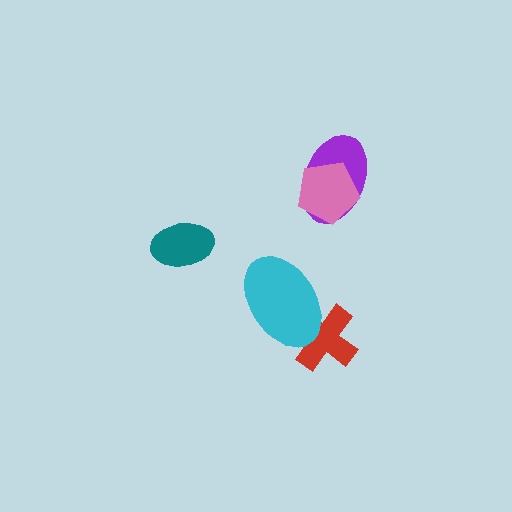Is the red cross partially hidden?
Yes, it is partially covered by another shape.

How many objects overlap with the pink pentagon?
1 object overlaps with the pink pentagon.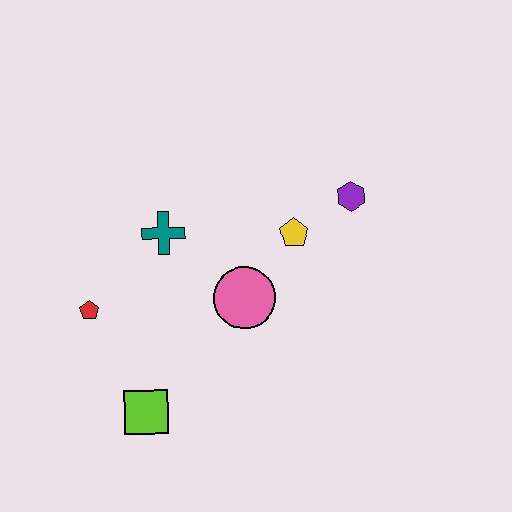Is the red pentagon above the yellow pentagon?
No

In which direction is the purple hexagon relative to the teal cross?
The purple hexagon is to the right of the teal cross.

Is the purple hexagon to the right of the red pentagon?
Yes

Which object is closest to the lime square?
The red pentagon is closest to the lime square.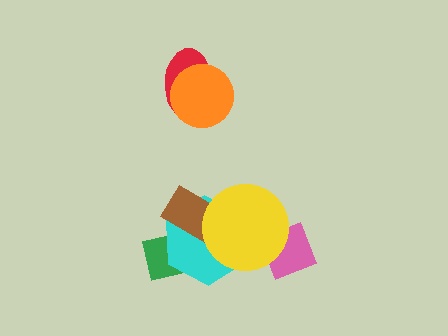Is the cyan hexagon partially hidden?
Yes, it is partially covered by another shape.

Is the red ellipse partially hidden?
Yes, it is partially covered by another shape.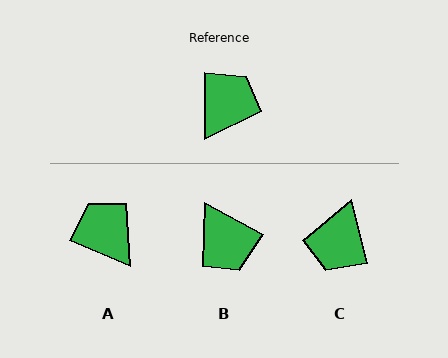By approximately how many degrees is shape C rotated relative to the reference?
Approximately 166 degrees clockwise.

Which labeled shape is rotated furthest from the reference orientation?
C, about 166 degrees away.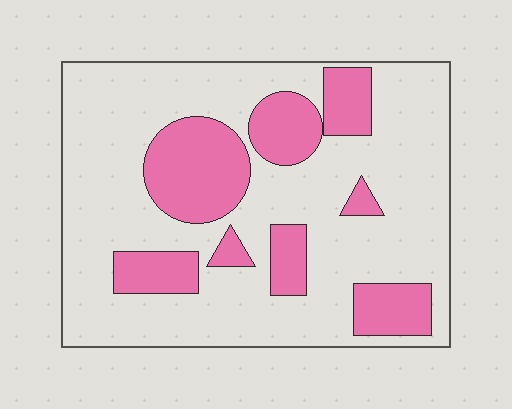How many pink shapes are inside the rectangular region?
8.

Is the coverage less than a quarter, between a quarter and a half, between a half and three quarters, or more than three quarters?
Between a quarter and a half.